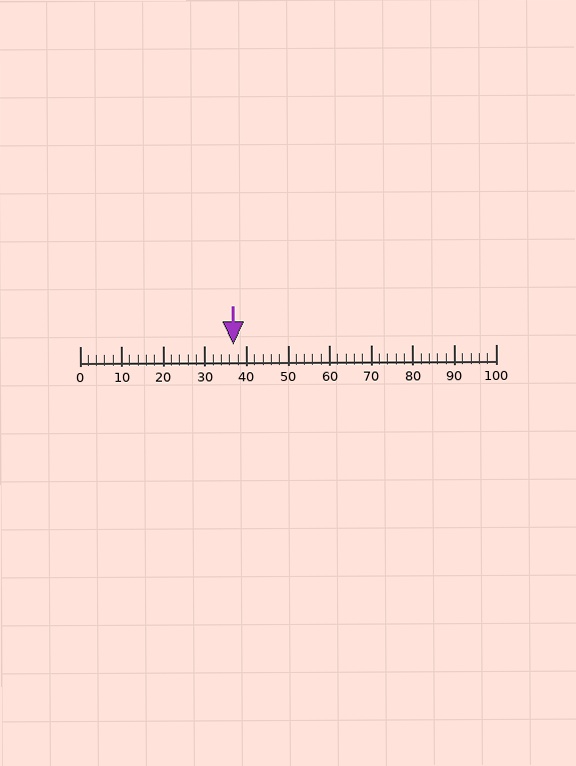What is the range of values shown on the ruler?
The ruler shows values from 0 to 100.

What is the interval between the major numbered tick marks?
The major tick marks are spaced 10 units apart.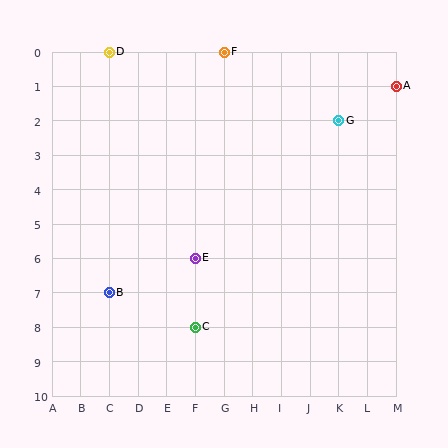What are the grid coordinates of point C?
Point C is at grid coordinates (F, 8).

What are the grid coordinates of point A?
Point A is at grid coordinates (M, 1).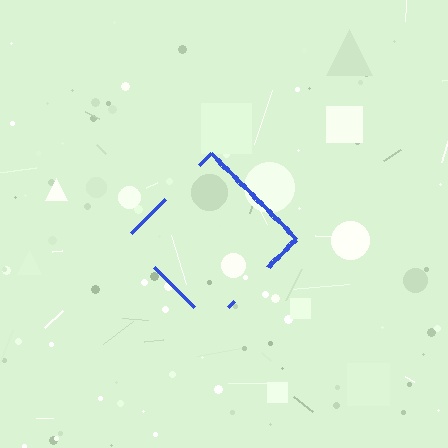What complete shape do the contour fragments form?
The contour fragments form a diamond.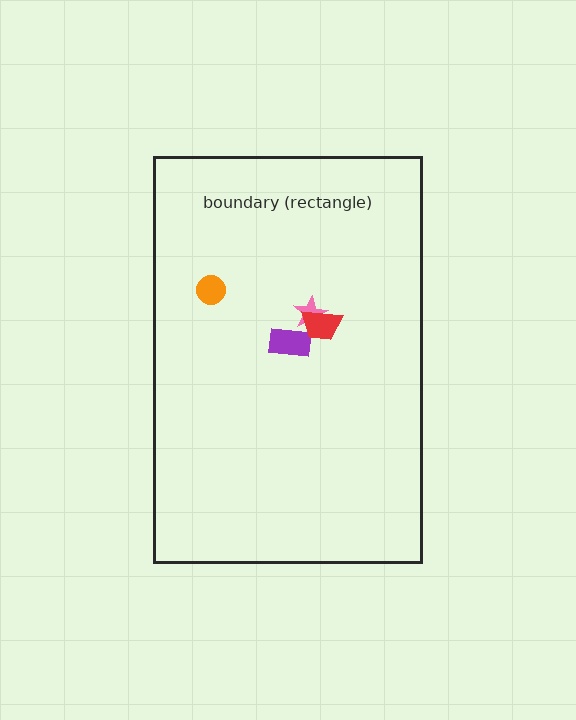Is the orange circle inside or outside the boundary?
Inside.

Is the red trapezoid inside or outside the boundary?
Inside.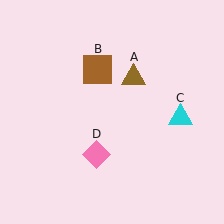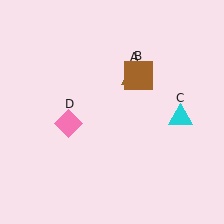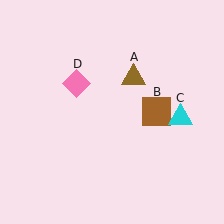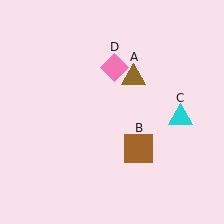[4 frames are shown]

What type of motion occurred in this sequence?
The brown square (object B), pink diamond (object D) rotated clockwise around the center of the scene.